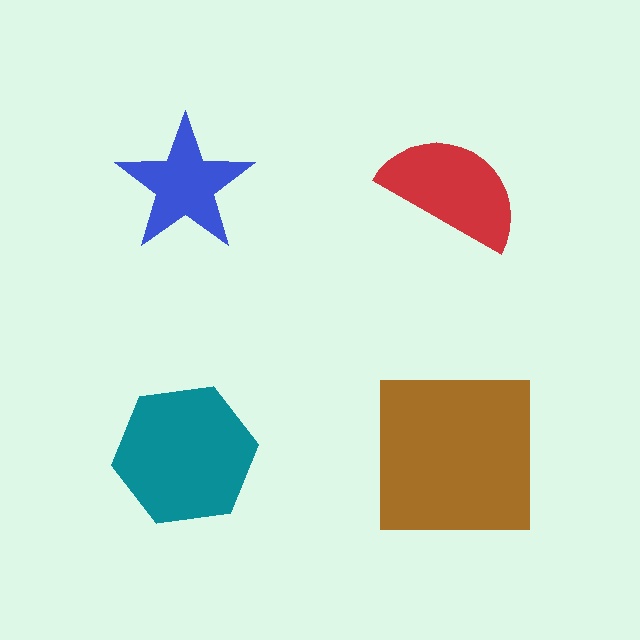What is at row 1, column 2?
A red semicircle.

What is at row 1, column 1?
A blue star.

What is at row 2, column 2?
A brown square.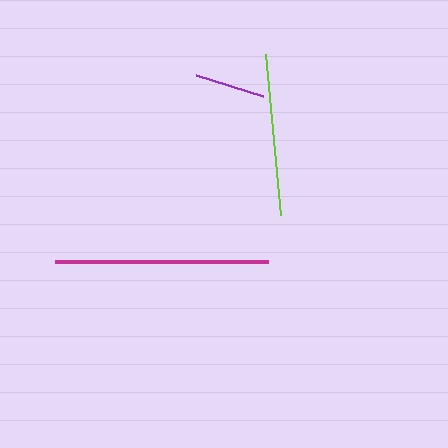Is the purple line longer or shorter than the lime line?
The lime line is longer than the purple line.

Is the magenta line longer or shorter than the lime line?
The magenta line is longer than the lime line.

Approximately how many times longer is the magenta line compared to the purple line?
The magenta line is approximately 3.0 times the length of the purple line.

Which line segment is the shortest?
The purple line is the shortest at approximately 70 pixels.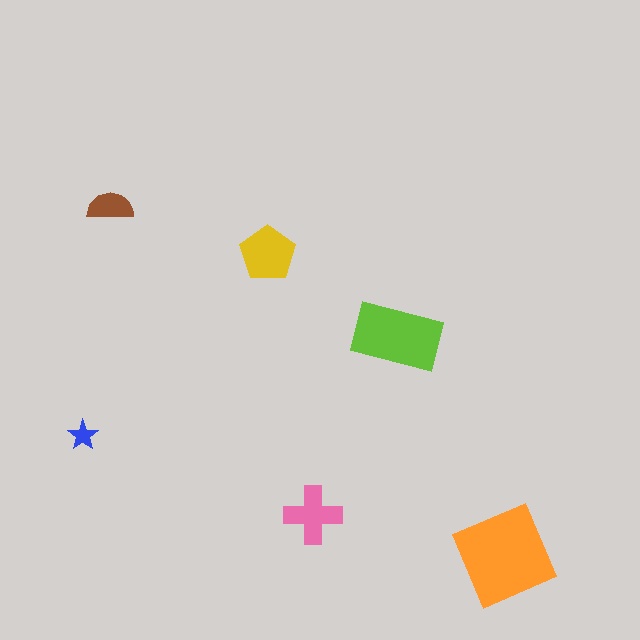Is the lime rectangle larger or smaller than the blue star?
Larger.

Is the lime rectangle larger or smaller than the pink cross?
Larger.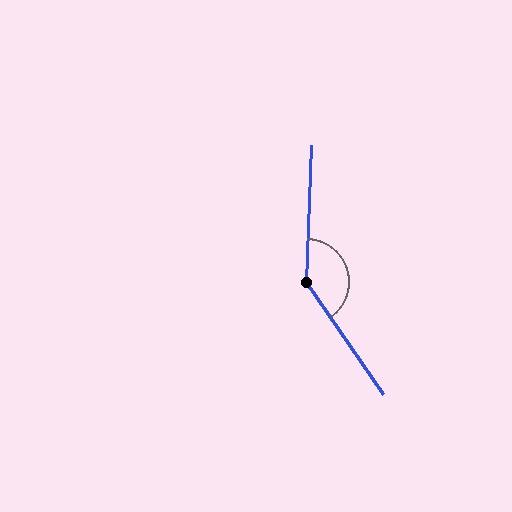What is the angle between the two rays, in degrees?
Approximately 143 degrees.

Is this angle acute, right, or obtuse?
It is obtuse.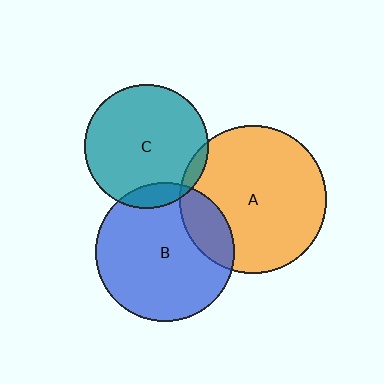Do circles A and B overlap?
Yes.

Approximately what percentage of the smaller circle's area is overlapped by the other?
Approximately 20%.